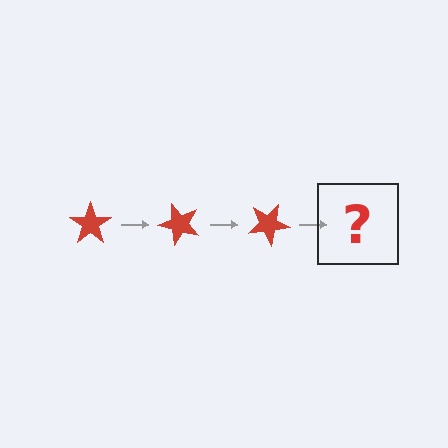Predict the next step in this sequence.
The next step is a red star rotated 150 degrees.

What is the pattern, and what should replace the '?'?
The pattern is that the star rotates 50 degrees each step. The '?' should be a red star rotated 150 degrees.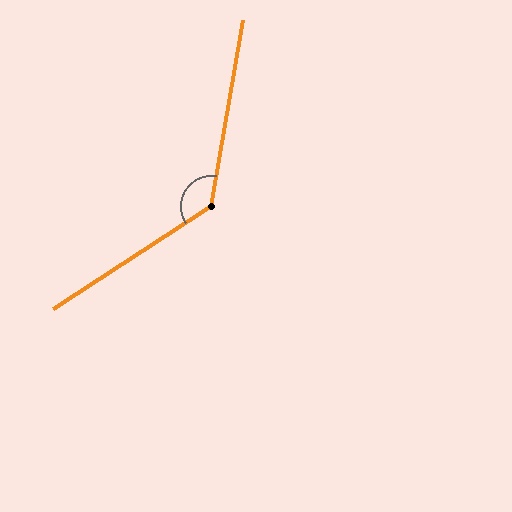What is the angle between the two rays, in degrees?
Approximately 133 degrees.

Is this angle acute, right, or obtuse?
It is obtuse.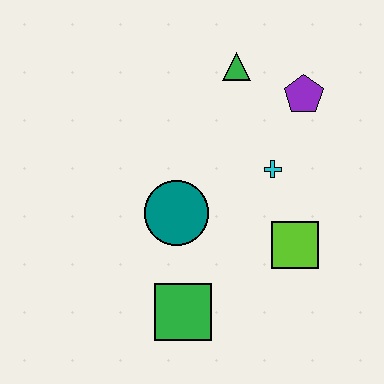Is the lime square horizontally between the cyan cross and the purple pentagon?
Yes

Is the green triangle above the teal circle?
Yes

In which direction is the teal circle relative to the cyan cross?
The teal circle is to the left of the cyan cross.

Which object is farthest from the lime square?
The green triangle is farthest from the lime square.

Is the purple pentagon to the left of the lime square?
No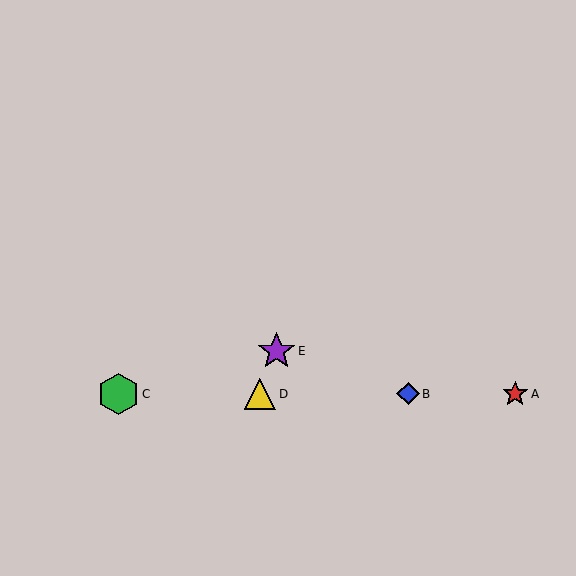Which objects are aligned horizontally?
Objects A, B, C, D are aligned horizontally.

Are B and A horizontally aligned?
Yes, both are at y≈394.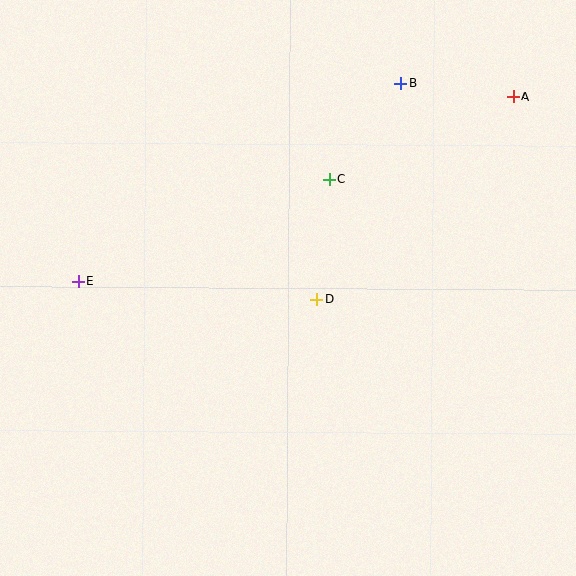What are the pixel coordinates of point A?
Point A is at (514, 97).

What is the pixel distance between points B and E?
The distance between B and E is 379 pixels.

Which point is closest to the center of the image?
Point D at (317, 299) is closest to the center.